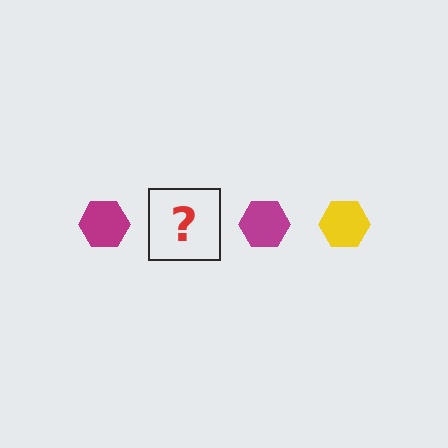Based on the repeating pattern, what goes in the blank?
The blank should be a yellow hexagon.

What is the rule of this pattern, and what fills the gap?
The rule is that the pattern cycles through magenta, yellow hexagons. The gap should be filled with a yellow hexagon.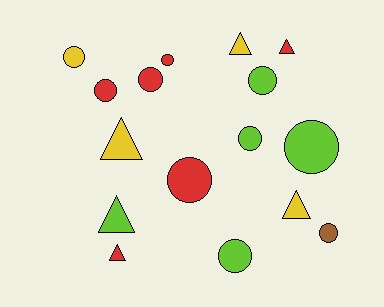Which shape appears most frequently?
Circle, with 10 objects.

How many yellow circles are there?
There is 1 yellow circle.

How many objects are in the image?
There are 16 objects.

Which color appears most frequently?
Red, with 6 objects.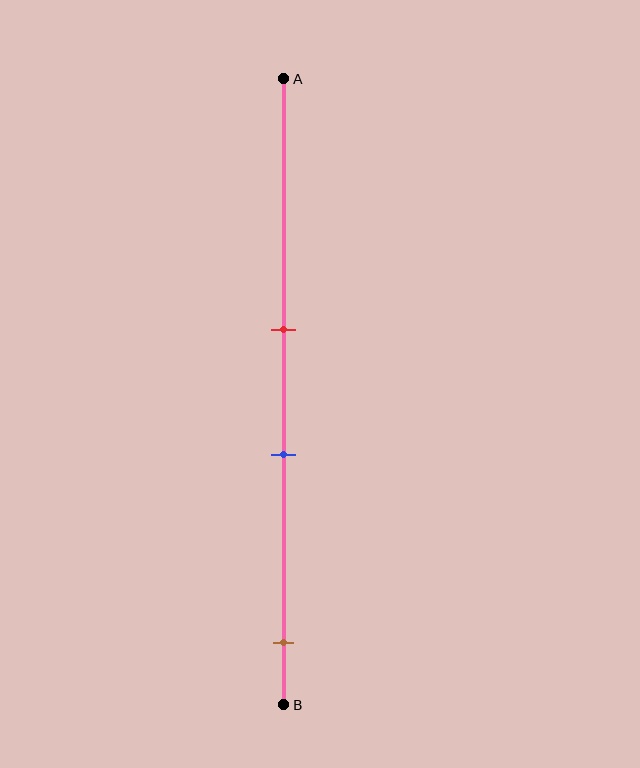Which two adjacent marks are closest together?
The red and blue marks are the closest adjacent pair.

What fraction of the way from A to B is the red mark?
The red mark is approximately 40% (0.4) of the way from A to B.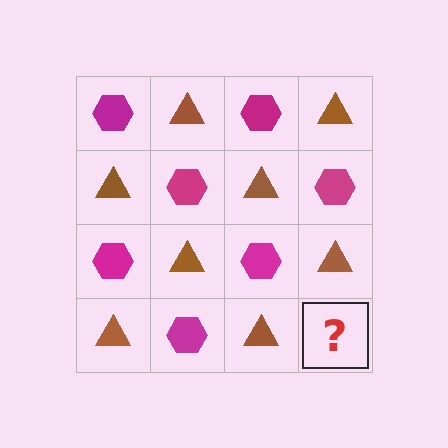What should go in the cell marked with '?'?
The missing cell should contain a magenta hexagon.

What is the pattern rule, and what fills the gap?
The rule is that it alternates magenta hexagon and brown triangle in a checkerboard pattern. The gap should be filled with a magenta hexagon.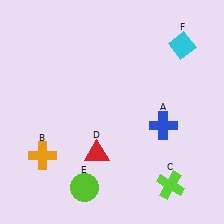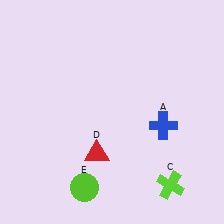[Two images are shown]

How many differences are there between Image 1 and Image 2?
There are 2 differences between the two images.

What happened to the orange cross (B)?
The orange cross (B) was removed in Image 2. It was in the bottom-left area of Image 1.